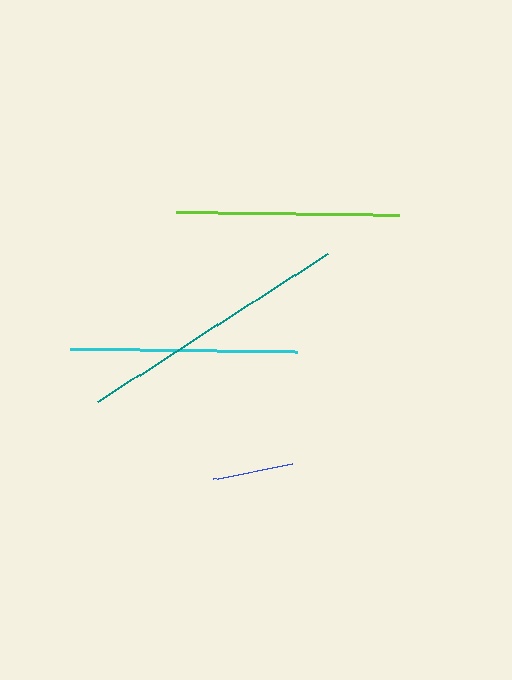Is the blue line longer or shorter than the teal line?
The teal line is longer than the blue line.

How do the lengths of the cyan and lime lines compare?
The cyan and lime lines are approximately the same length.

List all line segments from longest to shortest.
From longest to shortest: teal, cyan, lime, blue.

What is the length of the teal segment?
The teal segment is approximately 273 pixels long.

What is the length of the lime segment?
The lime segment is approximately 223 pixels long.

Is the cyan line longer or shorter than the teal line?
The teal line is longer than the cyan line.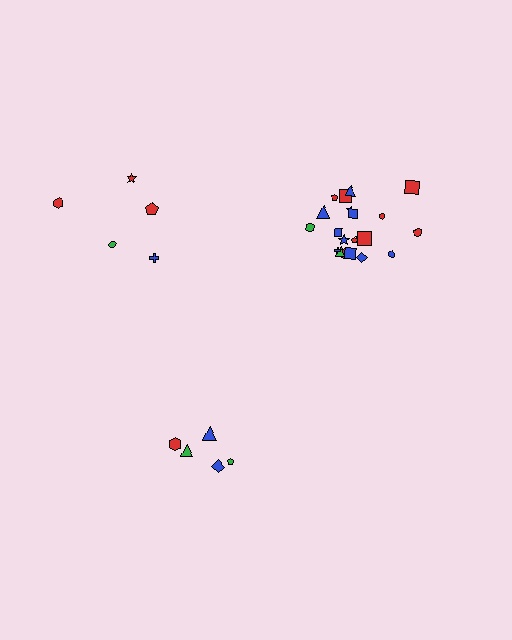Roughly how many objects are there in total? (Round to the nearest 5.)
Roughly 30 objects in total.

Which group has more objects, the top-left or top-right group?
The top-right group.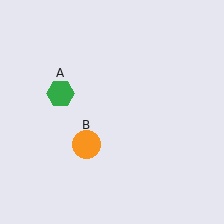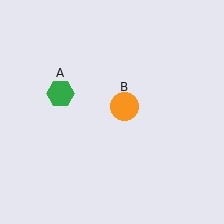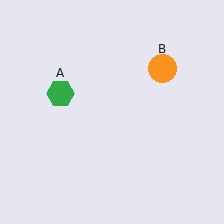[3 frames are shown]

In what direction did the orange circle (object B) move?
The orange circle (object B) moved up and to the right.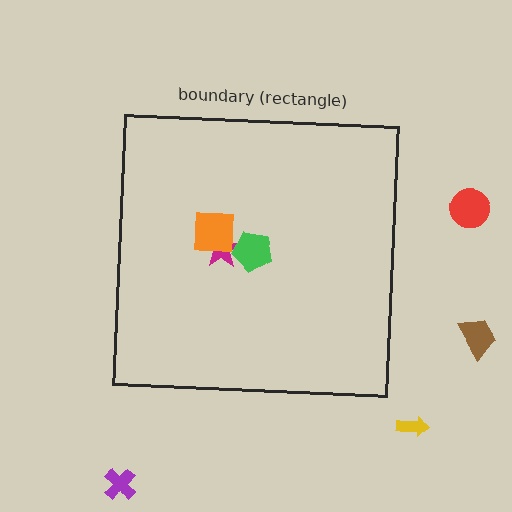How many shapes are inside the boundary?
3 inside, 4 outside.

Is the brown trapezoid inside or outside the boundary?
Outside.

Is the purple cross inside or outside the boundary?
Outside.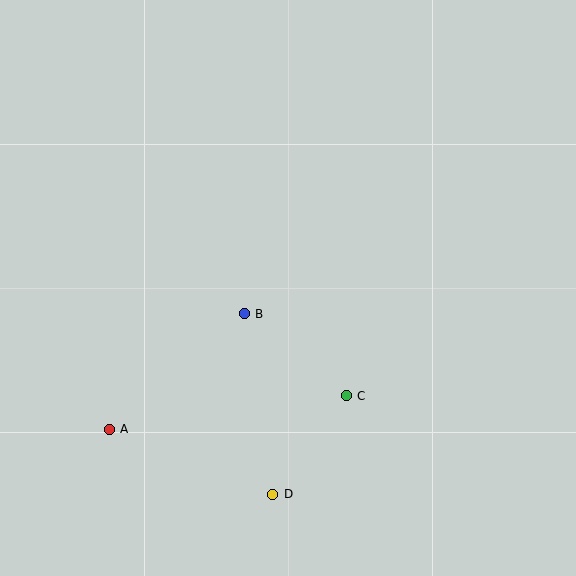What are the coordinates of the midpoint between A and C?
The midpoint between A and C is at (228, 412).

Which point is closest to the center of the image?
Point B at (244, 314) is closest to the center.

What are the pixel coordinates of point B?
Point B is at (244, 314).